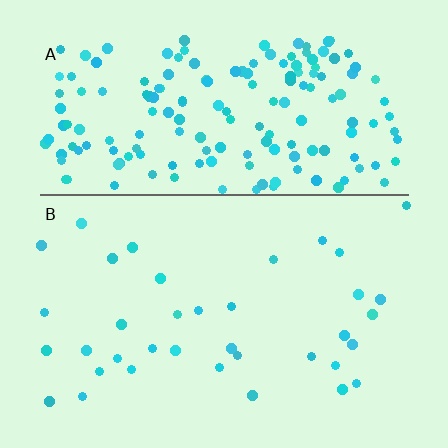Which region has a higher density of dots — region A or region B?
A (the top).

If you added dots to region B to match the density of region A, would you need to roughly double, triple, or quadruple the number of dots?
Approximately quadruple.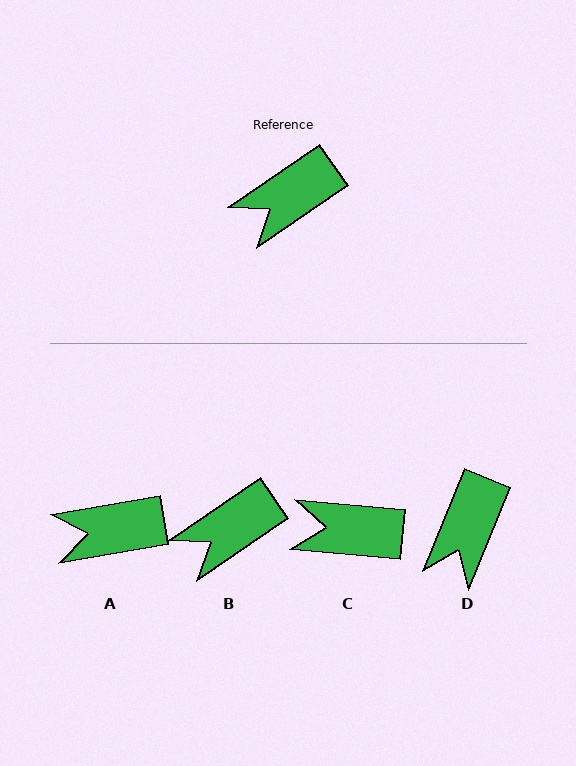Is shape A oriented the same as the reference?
No, it is off by about 25 degrees.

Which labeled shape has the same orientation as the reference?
B.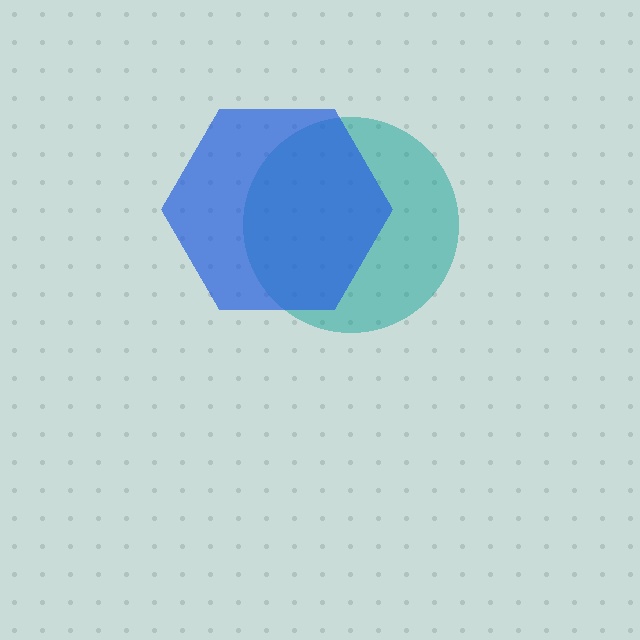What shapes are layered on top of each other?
The layered shapes are: a teal circle, a blue hexagon.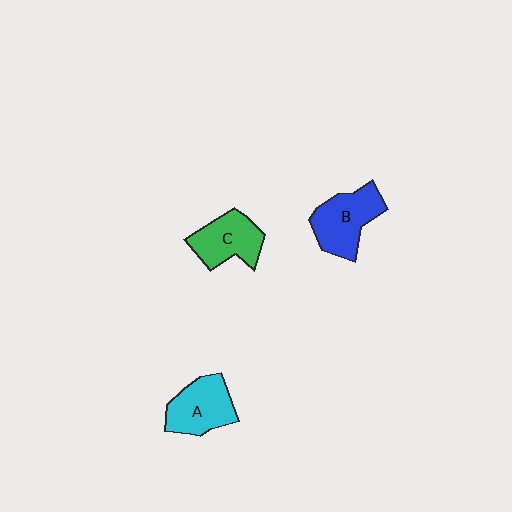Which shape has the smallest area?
Shape C (green).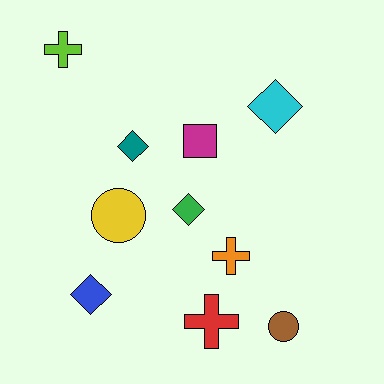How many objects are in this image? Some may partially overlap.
There are 10 objects.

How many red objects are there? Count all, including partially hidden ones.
There is 1 red object.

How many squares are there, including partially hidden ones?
There is 1 square.